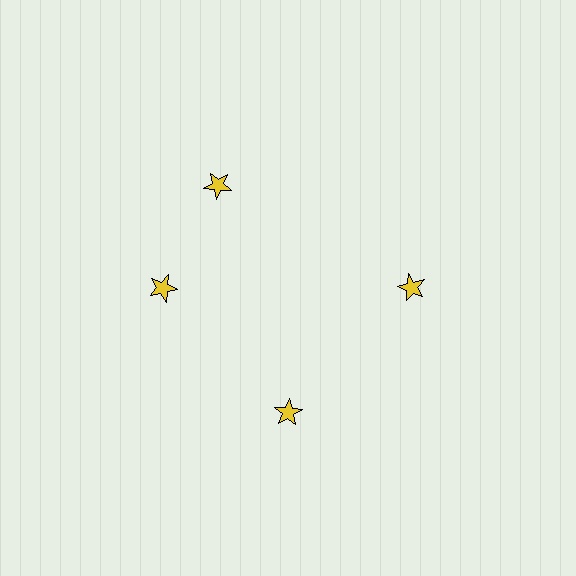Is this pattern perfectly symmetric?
No. The 4 yellow stars are arranged in a ring, but one element near the 12 o'clock position is rotated out of alignment along the ring, breaking the 4-fold rotational symmetry.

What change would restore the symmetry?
The symmetry would be restored by rotating it back into even spacing with its neighbors so that all 4 stars sit at equal angles and equal distance from the center.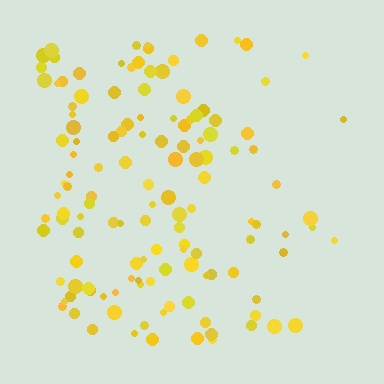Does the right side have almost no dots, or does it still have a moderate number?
Still a moderate number, just noticeably fewer than the left.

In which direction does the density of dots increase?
From right to left, with the left side densest.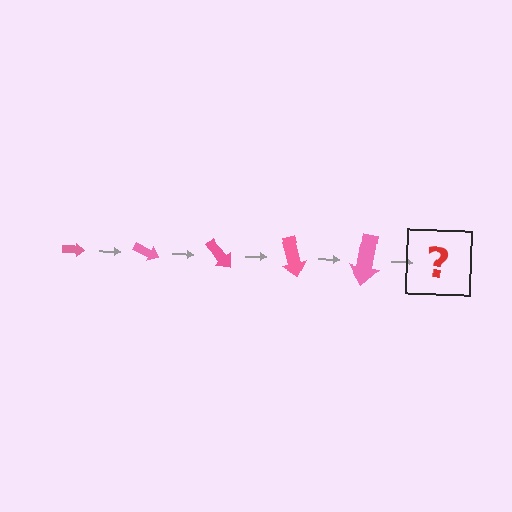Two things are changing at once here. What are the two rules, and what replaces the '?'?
The two rules are that the arrow grows larger each step and it rotates 25 degrees each step. The '?' should be an arrow, larger than the previous one and rotated 125 degrees from the start.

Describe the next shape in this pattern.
It should be an arrow, larger than the previous one and rotated 125 degrees from the start.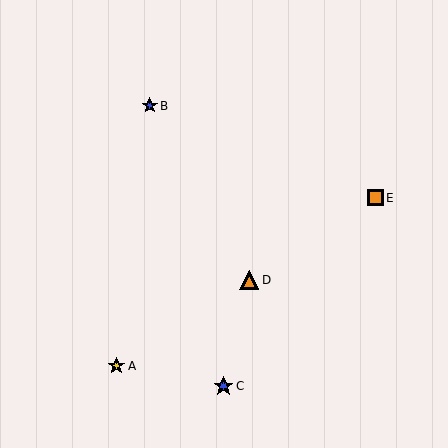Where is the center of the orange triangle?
The center of the orange triangle is at (249, 280).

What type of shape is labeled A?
Shape A is a yellow star.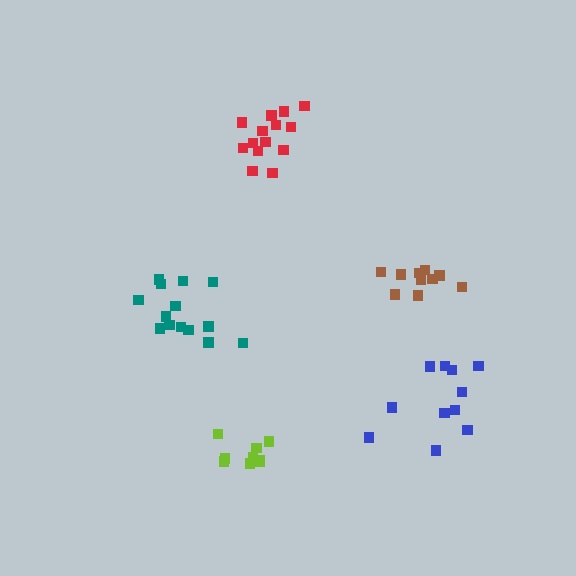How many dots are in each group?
Group 1: 14 dots, Group 2: 15 dots, Group 3: 10 dots, Group 4: 9 dots, Group 5: 11 dots (59 total).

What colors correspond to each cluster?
The clusters are colored: teal, red, brown, lime, blue.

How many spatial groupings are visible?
There are 5 spatial groupings.